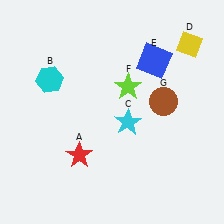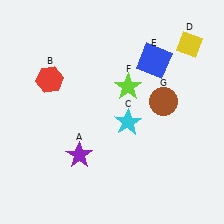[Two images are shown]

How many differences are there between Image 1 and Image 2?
There are 2 differences between the two images.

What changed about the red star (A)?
In Image 1, A is red. In Image 2, it changed to purple.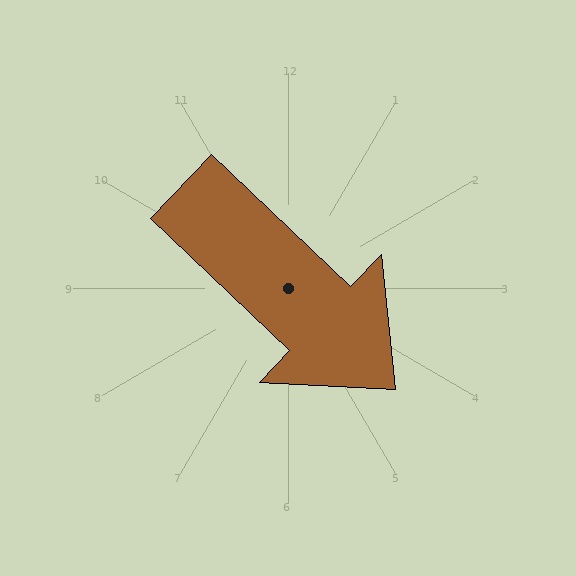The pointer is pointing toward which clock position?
Roughly 4 o'clock.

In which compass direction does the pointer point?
Southeast.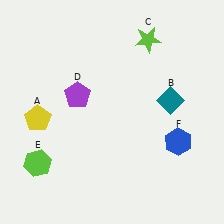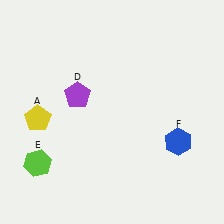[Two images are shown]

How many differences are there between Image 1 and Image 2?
There are 2 differences between the two images.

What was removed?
The teal diamond (B), the lime star (C) were removed in Image 2.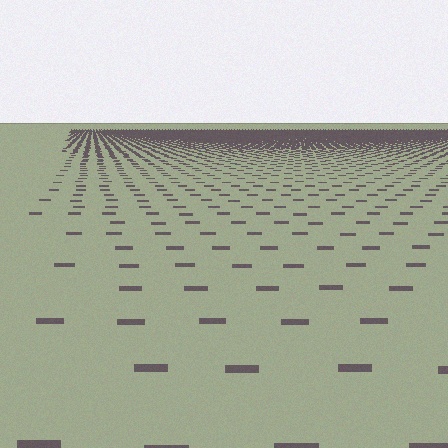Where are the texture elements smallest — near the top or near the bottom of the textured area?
Near the top.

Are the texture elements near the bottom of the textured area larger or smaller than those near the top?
Larger. Near the bottom, elements are closer to the viewer and appear at a bigger on-screen size.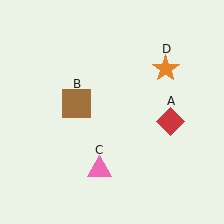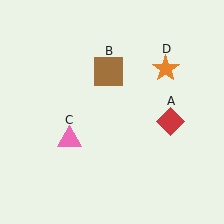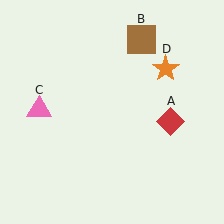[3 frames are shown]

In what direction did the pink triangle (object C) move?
The pink triangle (object C) moved up and to the left.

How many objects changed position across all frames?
2 objects changed position: brown square (object B), pink triangle (object C).